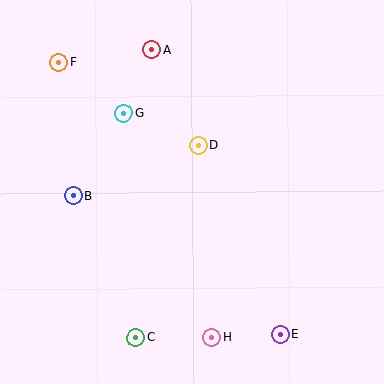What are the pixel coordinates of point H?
Point H is at (212, 337).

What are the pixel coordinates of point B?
Point B is at (73, 196).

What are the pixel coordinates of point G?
Point G is at (124, 113).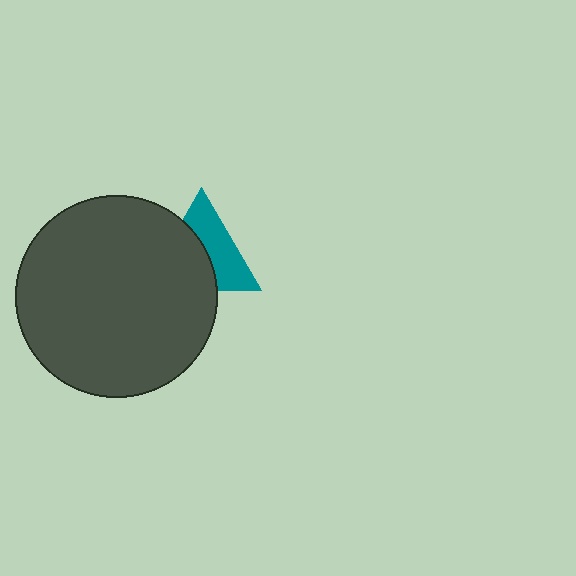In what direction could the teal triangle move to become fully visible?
The teal triangle could move right. That would shift it out from behind the dark gray circle entirely.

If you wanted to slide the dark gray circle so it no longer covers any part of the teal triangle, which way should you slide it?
Slide it left — that is the most direct way to separate the two shapes.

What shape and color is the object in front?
The object in front is a dark gray circle.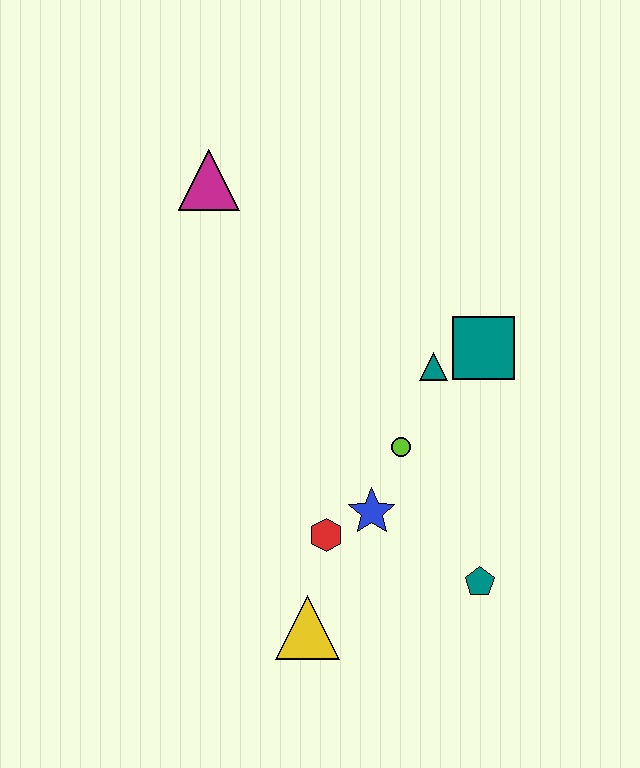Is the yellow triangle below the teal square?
Yes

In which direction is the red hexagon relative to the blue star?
The red hexagon is to the left of the blue star.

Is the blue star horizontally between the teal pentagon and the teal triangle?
No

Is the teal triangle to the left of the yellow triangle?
No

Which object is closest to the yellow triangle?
The red hexagon is closest to the yellow triangle.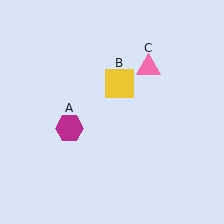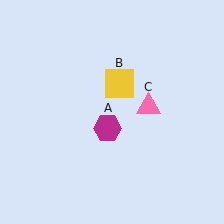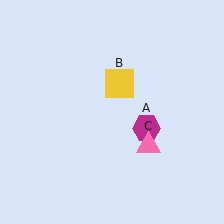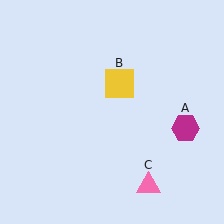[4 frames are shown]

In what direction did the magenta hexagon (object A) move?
The magenta hexagon (object A) moved right.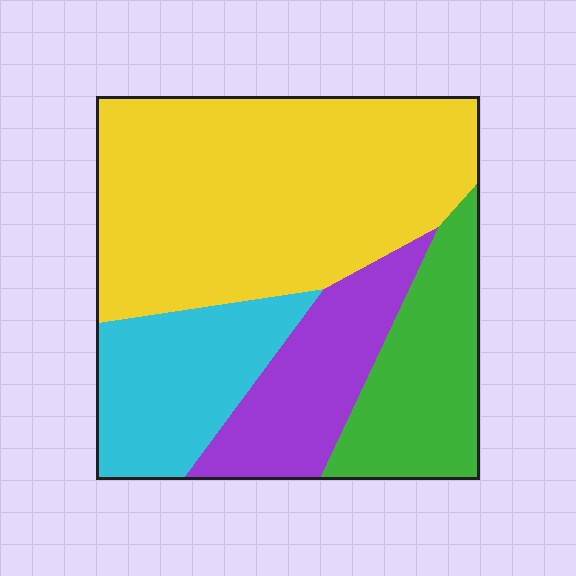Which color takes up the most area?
Yellow, at roughly 50%.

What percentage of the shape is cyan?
Cyan takes up about one sixth (1/6) of the shape.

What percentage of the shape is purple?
Purple takes up less than a quarter of the shape.